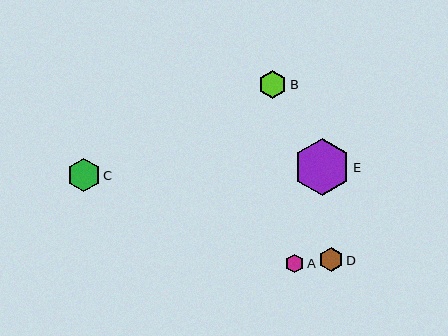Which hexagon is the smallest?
Hexagon A is the smallest with a size of approximately 18 pixels.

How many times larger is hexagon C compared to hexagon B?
Hexagon C is approximately 1.2 times the size of hexagon B.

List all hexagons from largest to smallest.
From largest to smallest: E, C, B, D, A.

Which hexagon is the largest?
Hexagon E is the largest with a size of approximately 57 pixels.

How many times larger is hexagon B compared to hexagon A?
Hexagon B is approximately 1.5 times the size of hexagon A.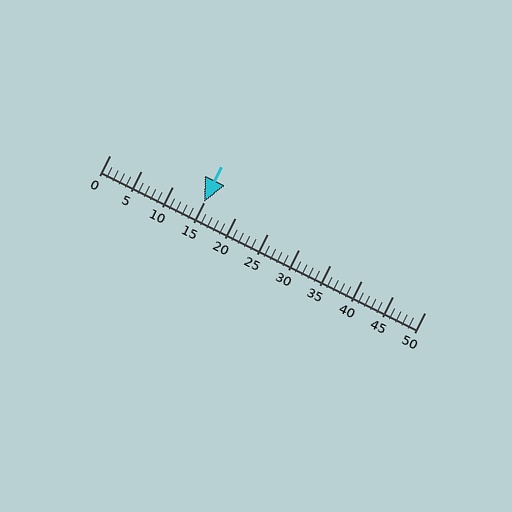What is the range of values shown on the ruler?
The ruler shows values from 0 to 50.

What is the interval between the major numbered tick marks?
The major tick marks are spaced 5 units apart.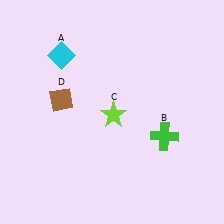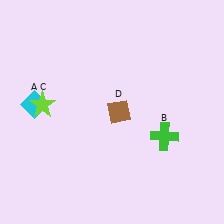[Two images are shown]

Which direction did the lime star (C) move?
The lime star (C) moved left.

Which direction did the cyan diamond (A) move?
The cyan diamond (A) moved down.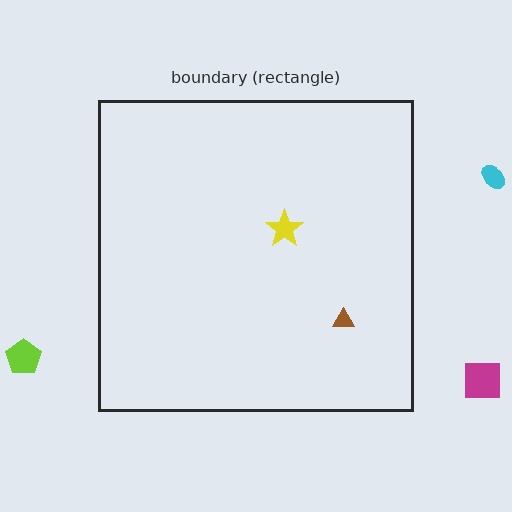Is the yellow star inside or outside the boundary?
Inside.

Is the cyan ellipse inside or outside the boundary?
Outside.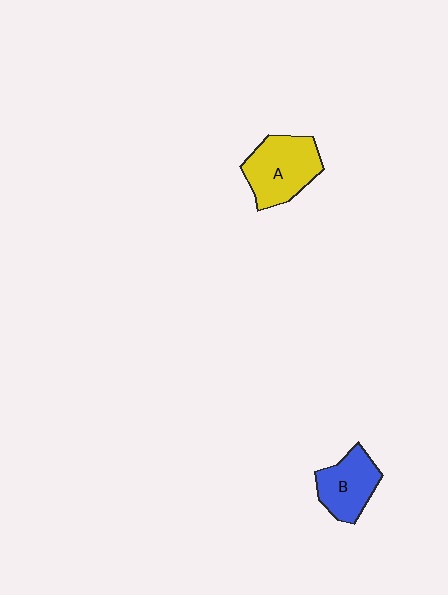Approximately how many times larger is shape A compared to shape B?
Approximately 1.3 times.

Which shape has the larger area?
Shape A (yellow).